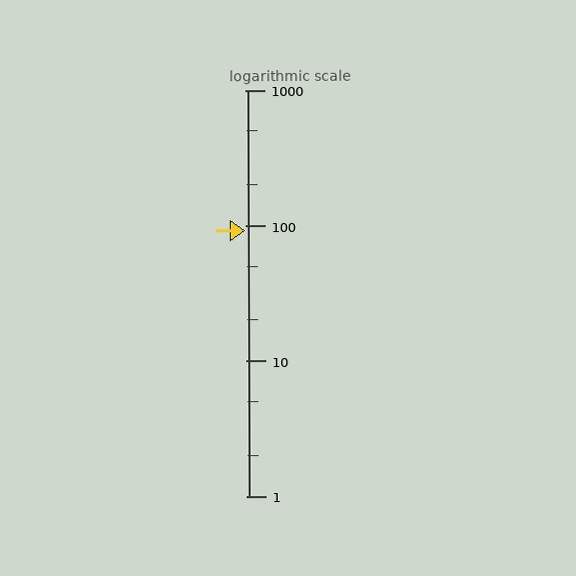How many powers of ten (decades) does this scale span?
The scale spans 3 decades, from 1 to 1000.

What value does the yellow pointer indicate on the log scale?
The pointer indicates approximately 92.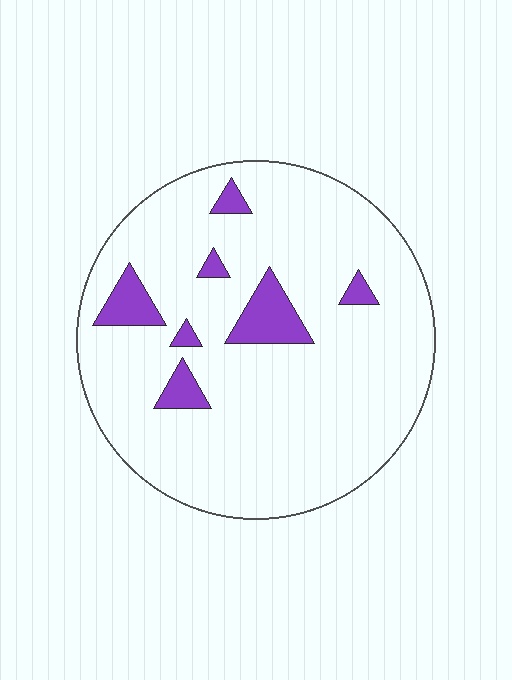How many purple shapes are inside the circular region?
7.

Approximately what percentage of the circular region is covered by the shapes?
Approximately 10%.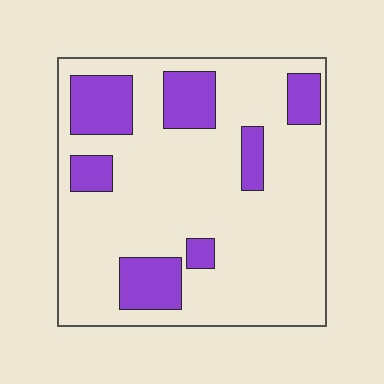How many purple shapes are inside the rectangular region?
7.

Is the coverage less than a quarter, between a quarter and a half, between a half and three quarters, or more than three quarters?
Less than a quarter.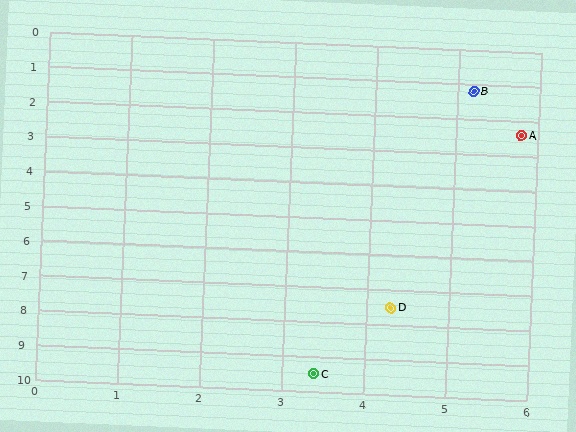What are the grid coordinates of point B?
Point B is at approximately (5.2, 1.2).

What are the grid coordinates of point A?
Point A is at approximately (5.8, 2.4).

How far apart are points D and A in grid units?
Points D and A are about 5.3 grid units apart.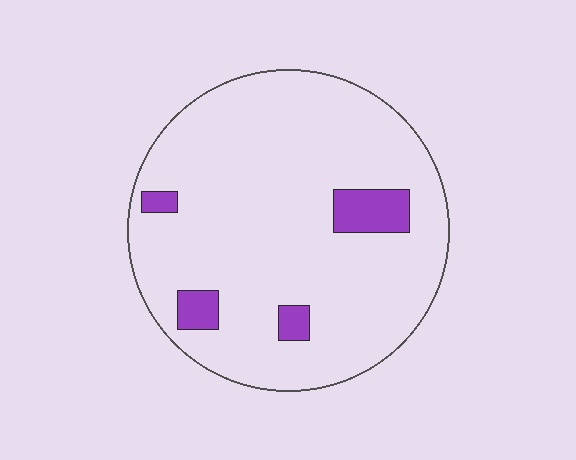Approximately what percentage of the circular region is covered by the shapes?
Approximately 10%.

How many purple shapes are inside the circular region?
4.